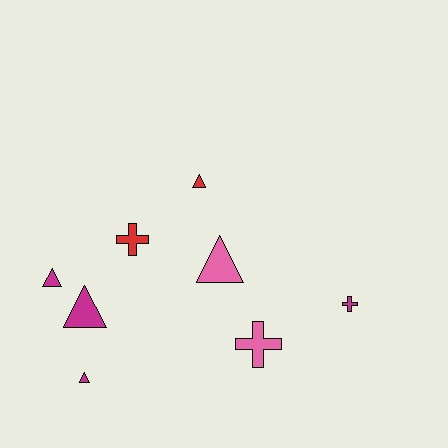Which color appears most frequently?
Magenta, with 4 objects.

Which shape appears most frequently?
Triangle, with 5 objects.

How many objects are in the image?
There are 8 objects.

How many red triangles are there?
There is 1 red triangle.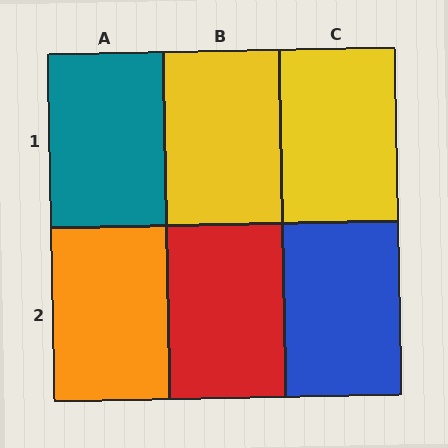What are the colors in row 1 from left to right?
Teal, yellow, yellow.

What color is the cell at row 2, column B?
Red.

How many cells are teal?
1 cell is teal.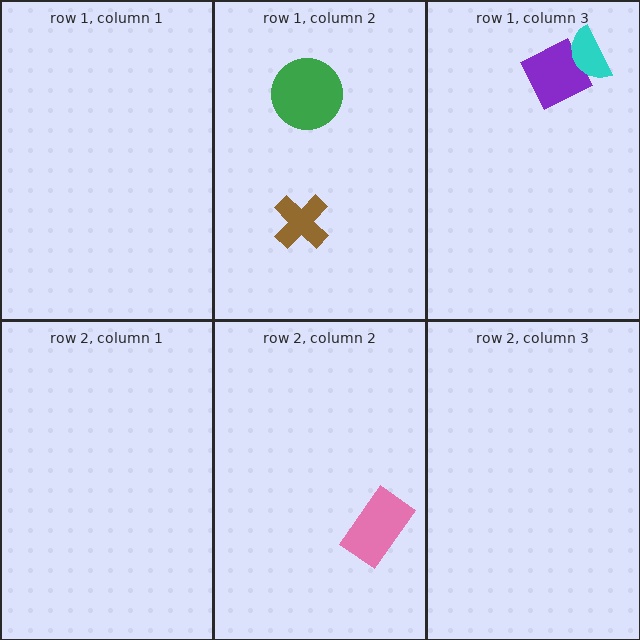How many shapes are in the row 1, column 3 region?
2.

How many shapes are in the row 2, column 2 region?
1.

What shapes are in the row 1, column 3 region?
The purple square, the cyan semicircle.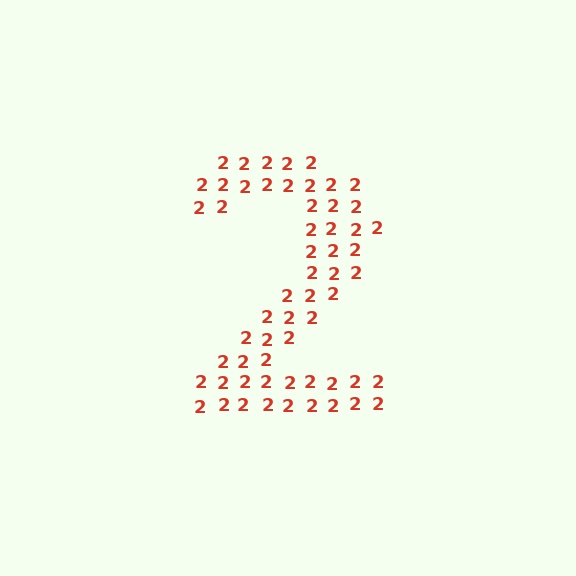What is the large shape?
The large shape is the digit 2.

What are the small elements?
The small elements are digit 2's.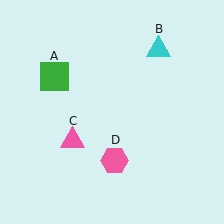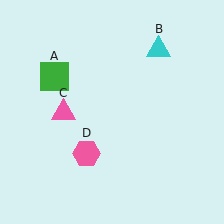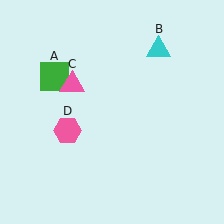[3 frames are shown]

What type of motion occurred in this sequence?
The pink triangle (object C), pink hexagon (object D) rotated clockwise around the center of the scene.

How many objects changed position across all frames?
2 objects changed position: pink triangle (object C), pink hexagon (object D).